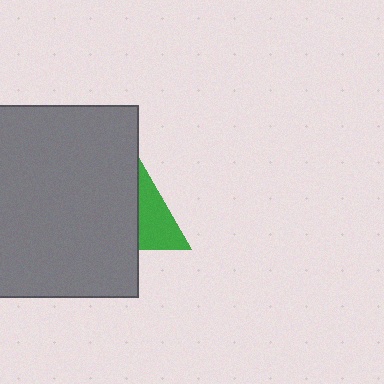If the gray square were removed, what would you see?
You would see the complete green triangle.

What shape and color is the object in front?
The object in front is a gray square.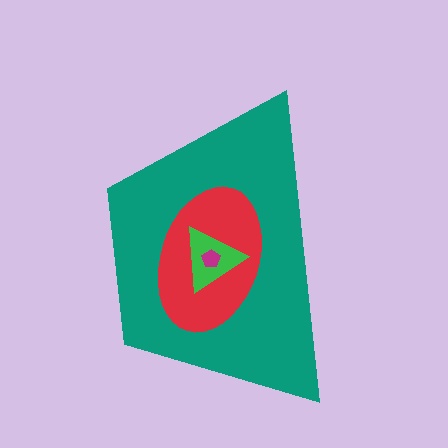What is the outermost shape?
The teal trapezoid.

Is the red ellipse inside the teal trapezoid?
Yes.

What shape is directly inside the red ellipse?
The green triangle.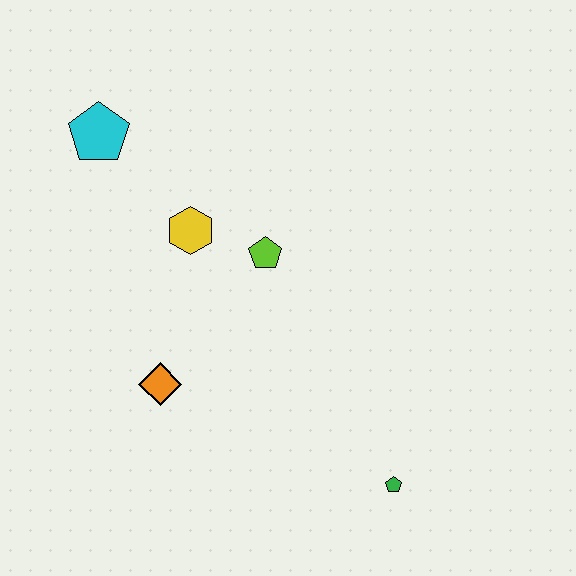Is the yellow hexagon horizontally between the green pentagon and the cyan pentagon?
Yes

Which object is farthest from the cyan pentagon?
The green pentagon is farthest from the cyan pentagon.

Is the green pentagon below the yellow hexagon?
Yes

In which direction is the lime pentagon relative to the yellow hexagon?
The lime pentagon is to the right of the yellow hexagon.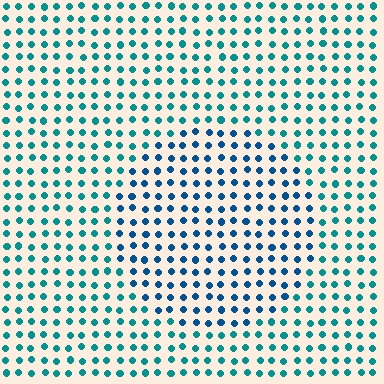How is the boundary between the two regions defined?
The boundary is defined purely by a slight shift in hue (about 28 degrees). Spacing, size, and orientation are identical on both sides.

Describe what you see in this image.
The image is filled with small teal elements in a uniform arrangement. A circle-shaped region is visible where the elements are tinted to a slightly different hue, forming a subtle color boundary.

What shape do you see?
I see a circle.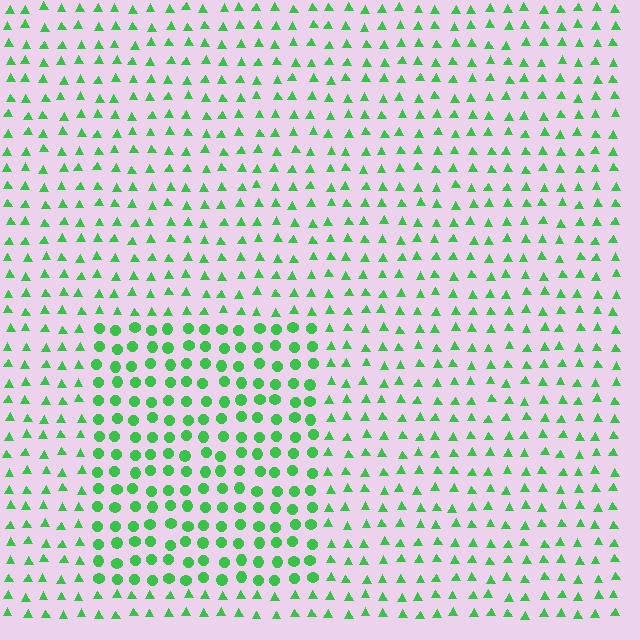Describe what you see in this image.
The image is filled with small green elements arranged in a uniform grid. A rectangle-shaped region contains circles, while the surrounding area contains triangles. The boundary is defined purely by the change in element shape.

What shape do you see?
I see a rectangle.